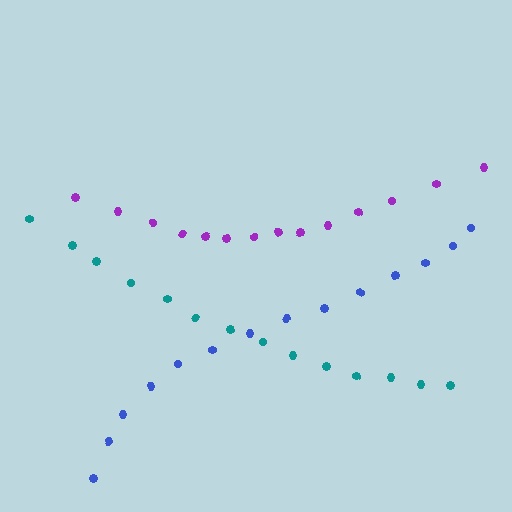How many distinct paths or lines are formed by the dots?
There are 3 distinct paths.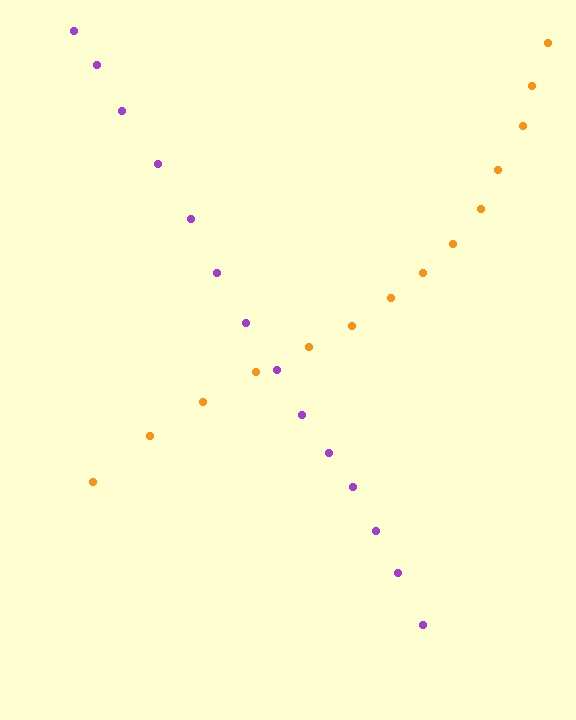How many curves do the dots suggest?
There are 2 distinct paths.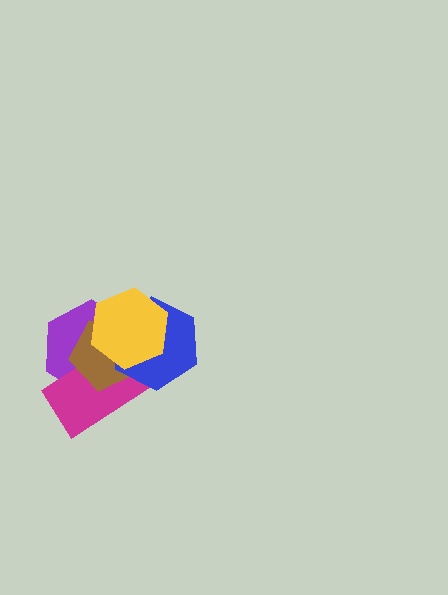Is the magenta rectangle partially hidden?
Yes, it is partially covered by another shape.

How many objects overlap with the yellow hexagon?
4 objects overlap with the yellow hexagon.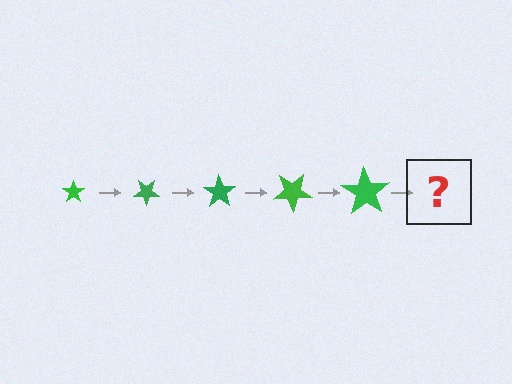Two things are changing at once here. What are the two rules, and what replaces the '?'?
The two rules are that the star grows larger each step and it rotates 35 degrees each step. The '?' should be a star, larger than the previous one and rotated 175 degrees from the start.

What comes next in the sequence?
The next element should be a star, larger than the previous one and rotated 175 degrees from the start.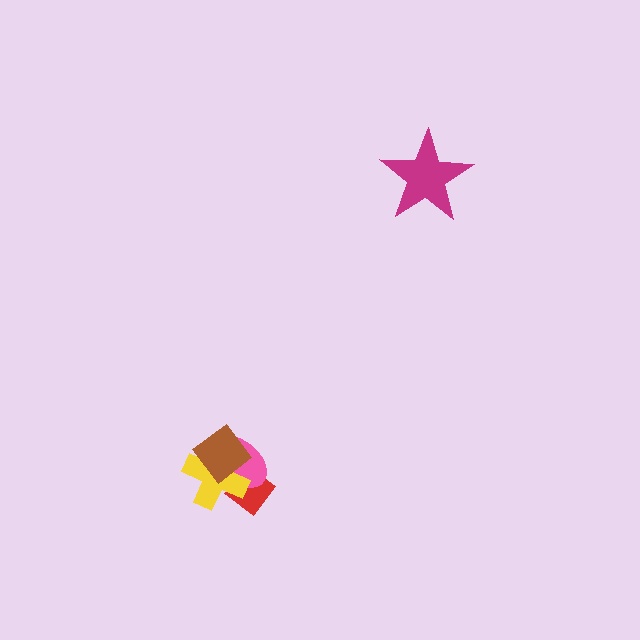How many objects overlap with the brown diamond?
3 objects overlap with the brown diamond.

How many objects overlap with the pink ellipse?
3 objects overlap with the pink ellipse.